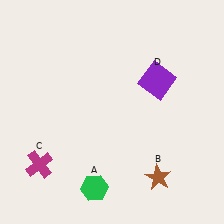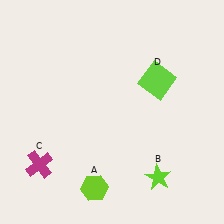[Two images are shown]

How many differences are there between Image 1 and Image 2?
There are 3 differences between the two images.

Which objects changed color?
A changed from green to lime. B changed from brown to lime. D changed from purple to lime.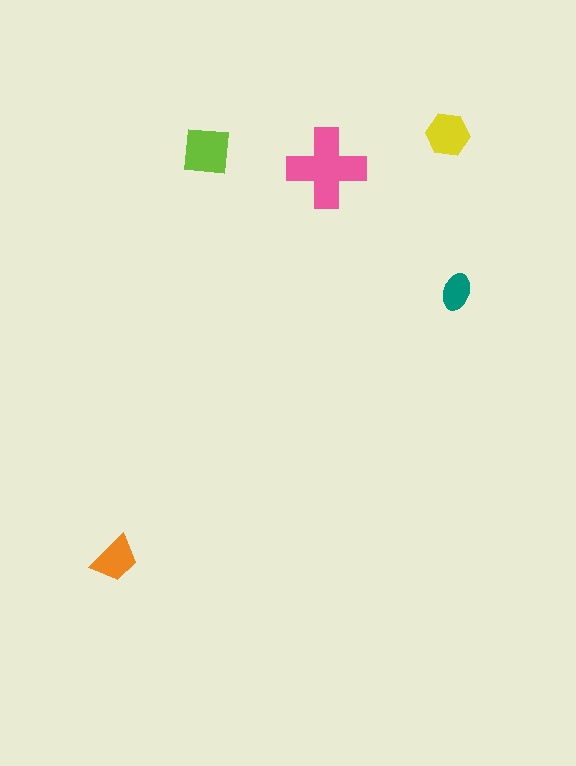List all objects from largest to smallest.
The pink cross, the lime square, the yellow hexagon, the orange trapezoid, the teal ellipse.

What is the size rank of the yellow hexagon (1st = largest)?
3rd.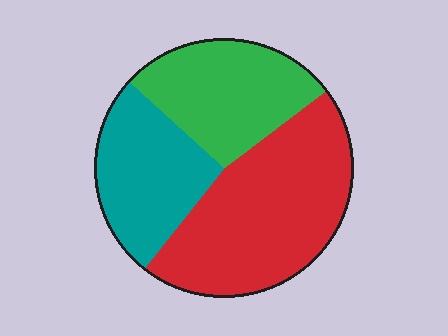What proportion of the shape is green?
Green covers about 30% of the shape.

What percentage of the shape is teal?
Teal covers around 25% of the shape.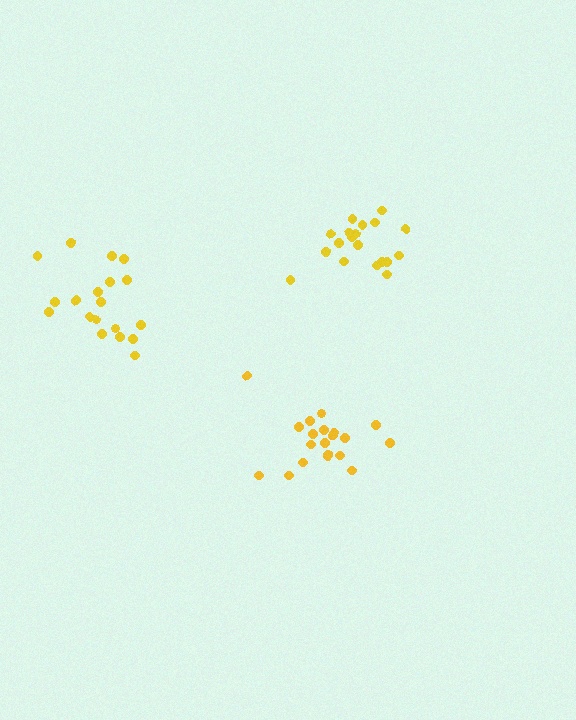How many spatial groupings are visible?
There are 3 spatial groupings.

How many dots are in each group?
Group 1: 19 dots, Group 2: 19 dots, Group 3: 20 dots (58 total).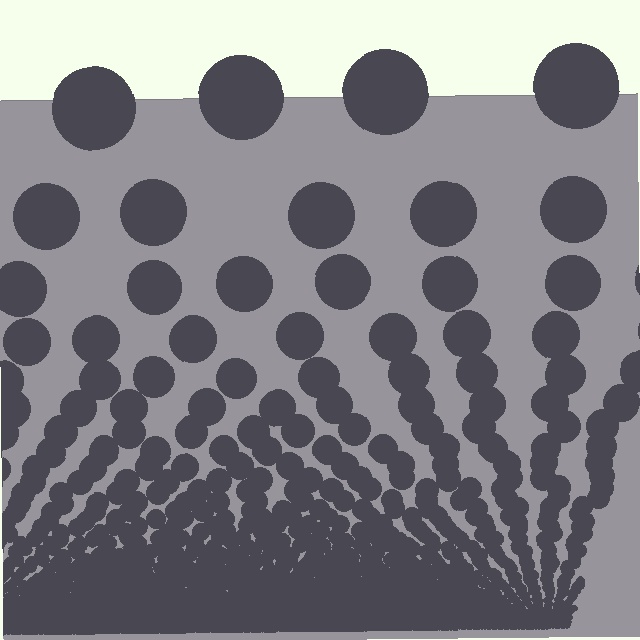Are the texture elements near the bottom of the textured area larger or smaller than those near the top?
Smaller. The gradient is inverted — elements near the bottom are smaller and denser.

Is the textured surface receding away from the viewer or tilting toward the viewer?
The surface appears to tilt toward the viewer. Texture elements get larger and sparser toward the top.